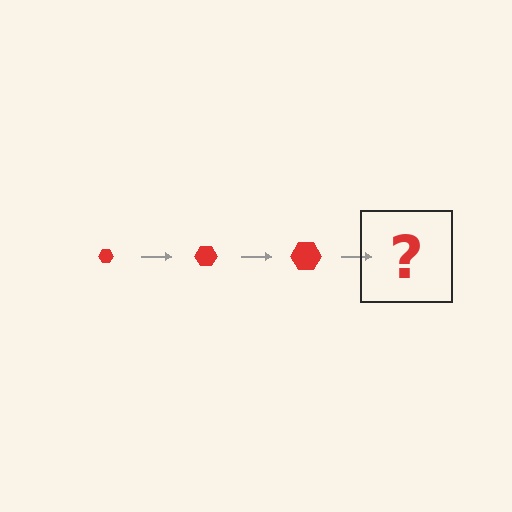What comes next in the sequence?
The next element should be a red hexagon, larger than the previous one.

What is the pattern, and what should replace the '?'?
The pattern is that the hexagon gets progressively larger each step. The '?' should be a red hexagon, larger than the previous one.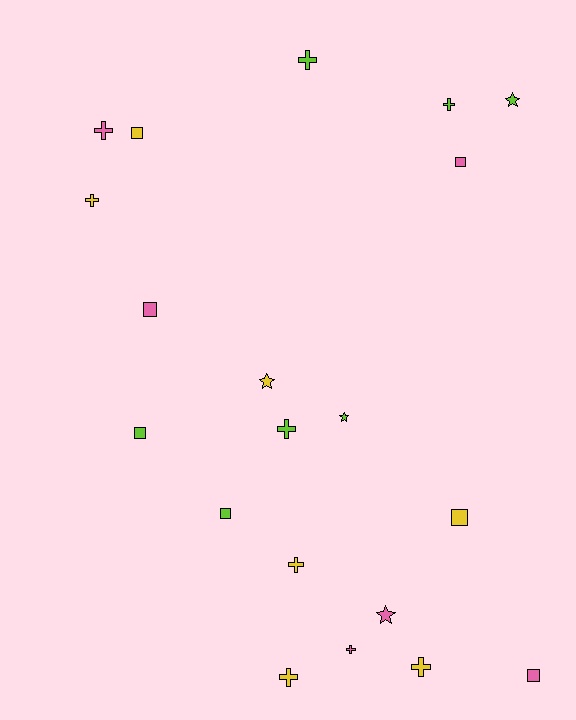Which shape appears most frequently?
Cross, with 9 objects.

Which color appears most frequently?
Yellow, with 7 objects.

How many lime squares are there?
There are 2 lime squares.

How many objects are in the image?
There are 20 objects.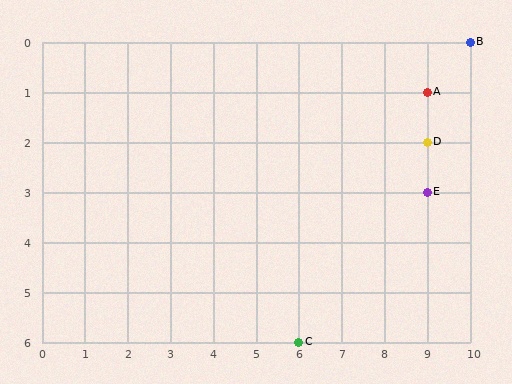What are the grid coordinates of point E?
Point E is at grid coordinates (9, 3).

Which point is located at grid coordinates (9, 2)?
Point D is at (9, 2).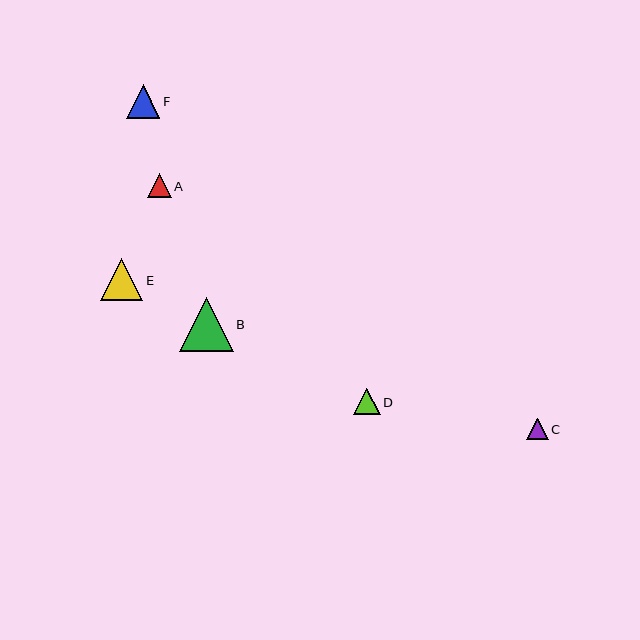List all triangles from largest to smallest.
From largest to smallest: B, E, F, D, A, C.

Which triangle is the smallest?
Triangle C is the smallest with a size of approximately 22 pixels.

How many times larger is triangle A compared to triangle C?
Triangle A is approximately 1.1 times the size of triangle C.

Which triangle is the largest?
Triangle B is the largest with a size of approximately 54 pixels.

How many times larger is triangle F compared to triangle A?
Triangle F is approximately 1.4 times the size of triangle A.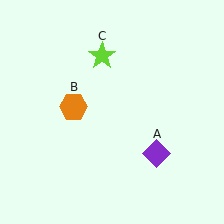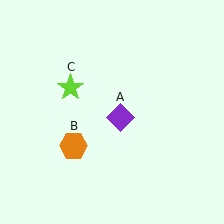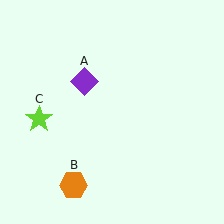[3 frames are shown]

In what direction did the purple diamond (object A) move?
The purple diamond (object A) moved up and to the left.